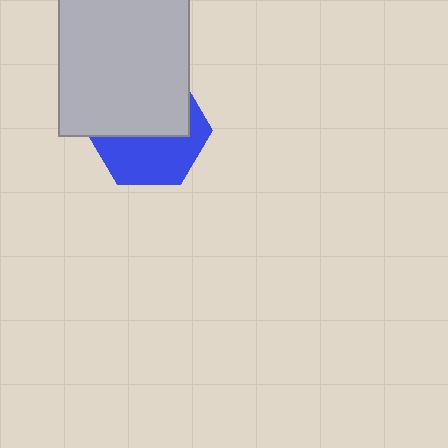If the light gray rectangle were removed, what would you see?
You would see the complete blue hexagon.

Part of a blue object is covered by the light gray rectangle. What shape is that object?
It is a hexagon.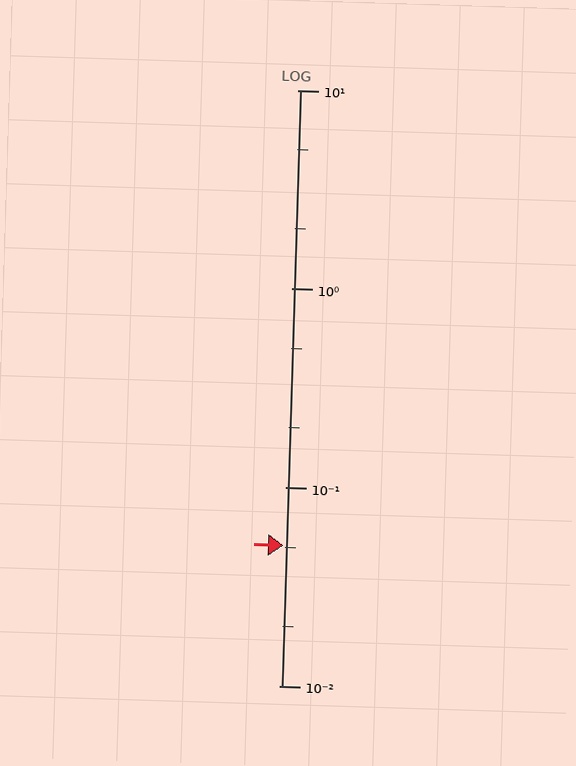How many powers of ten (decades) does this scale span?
The scale spans 3 decades, from 0.01 to 10.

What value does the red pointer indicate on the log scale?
The pointer indicates approximately 0.051.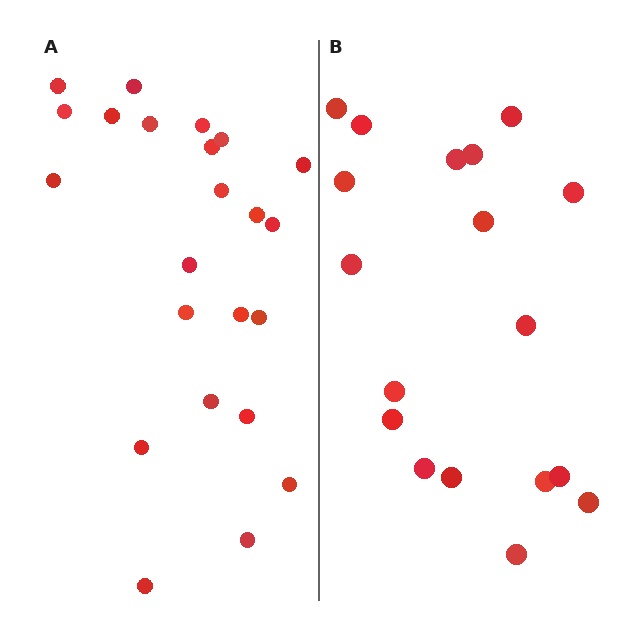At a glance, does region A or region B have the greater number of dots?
Region A (the left region) has more dots.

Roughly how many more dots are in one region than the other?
Region A has about 5 more dots than region B.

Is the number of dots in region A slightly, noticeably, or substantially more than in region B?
Region A has noticeably more, but not dramatically so. The ratio is roughly 1.3 to 1.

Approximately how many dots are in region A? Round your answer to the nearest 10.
About 20 dots. (The exact count is 23, which rounds to 20.)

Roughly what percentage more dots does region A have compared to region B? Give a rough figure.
About 30% more.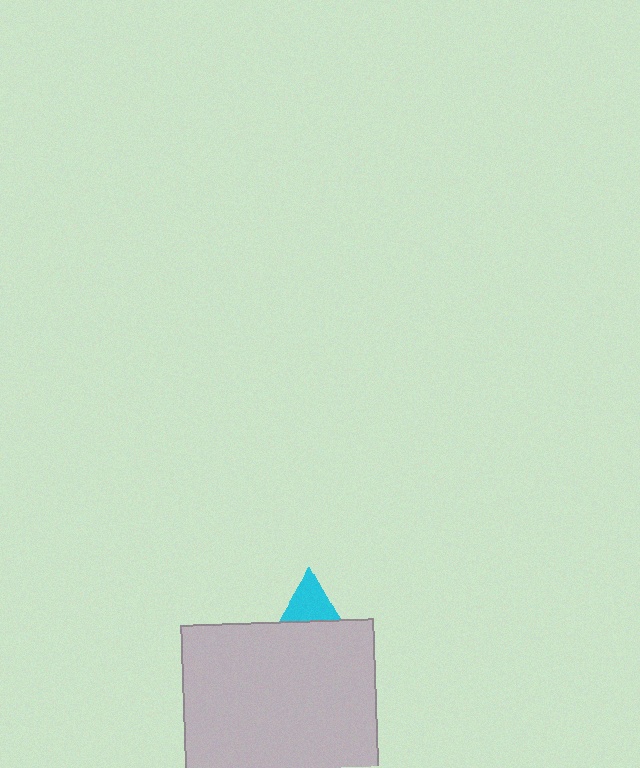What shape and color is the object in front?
The object in front is a light gray square.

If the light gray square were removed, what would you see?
You would see the complete cyan triangle.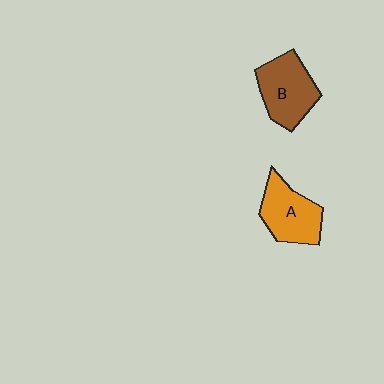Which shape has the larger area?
Shape B (brown).